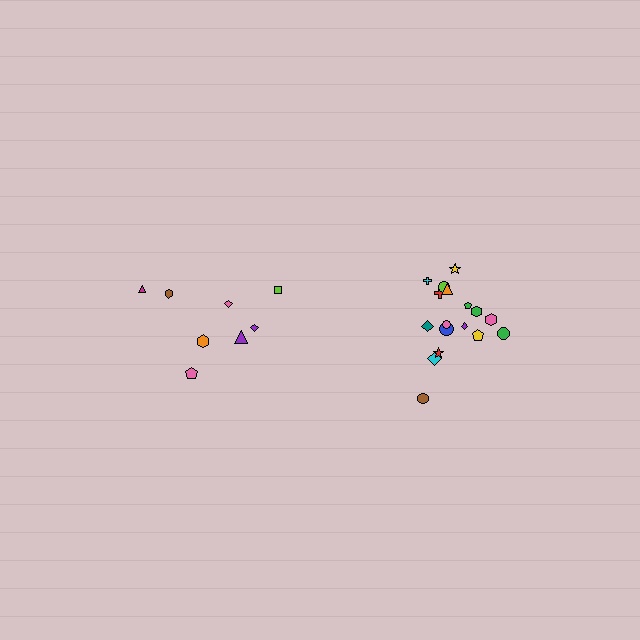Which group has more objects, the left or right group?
The right group.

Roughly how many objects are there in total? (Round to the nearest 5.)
Roughly 25 objects in total.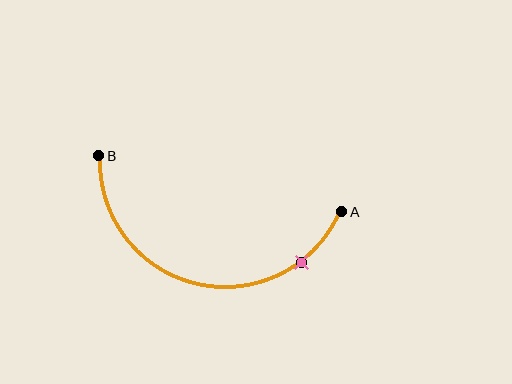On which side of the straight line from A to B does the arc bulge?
The arc bulges below the straight line connecting A and B.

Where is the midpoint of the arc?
The arc midpoint is the point on the curve farthest from the straight line joining A and B. It sits below that line.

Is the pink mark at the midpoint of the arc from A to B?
No. The pink mark lies on the arc but is closer to endpoint A. The arc midpoint would be at the point on the curve equidistant along the arc from both A and B.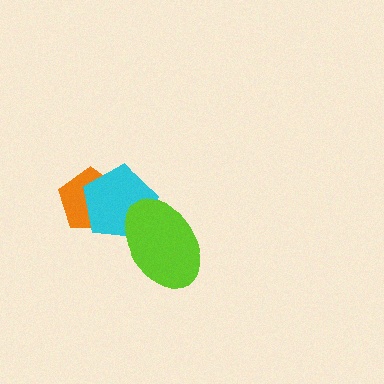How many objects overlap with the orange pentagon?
1 object overlaps with the orange pentagon.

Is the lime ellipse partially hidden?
No, no other shape covers it.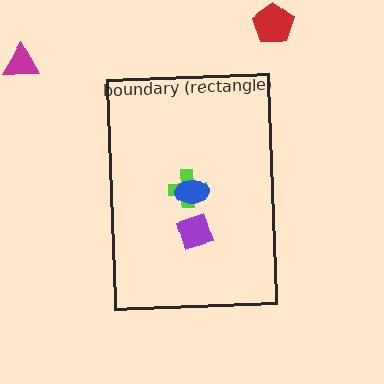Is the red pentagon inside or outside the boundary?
Outside.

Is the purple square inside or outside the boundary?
Inside.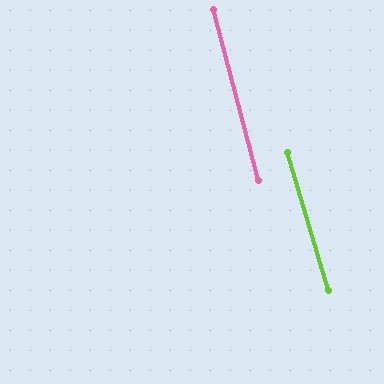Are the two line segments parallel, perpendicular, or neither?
Parallel — their directions differ by only 1.8°.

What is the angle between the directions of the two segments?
Approximately 2 degrees.